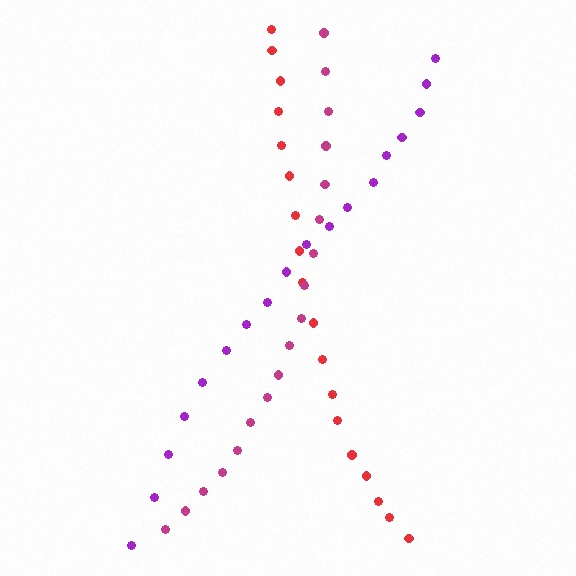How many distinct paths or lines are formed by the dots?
There are 3 distinct paths.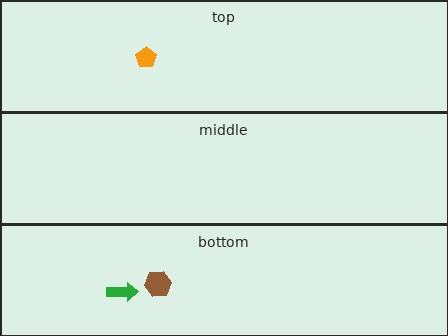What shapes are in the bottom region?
The green arrow, the brown hexagon.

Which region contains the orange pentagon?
The top region.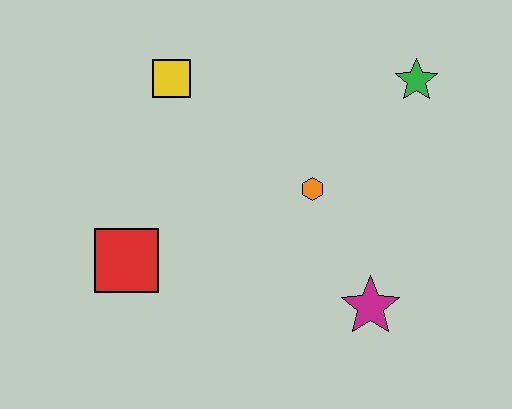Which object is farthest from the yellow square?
The magenta star is farthest from the yellow square.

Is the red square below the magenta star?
No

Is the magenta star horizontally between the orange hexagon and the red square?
No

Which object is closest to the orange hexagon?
The magenta star is closest to the orange hexagon.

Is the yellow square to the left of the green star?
Yes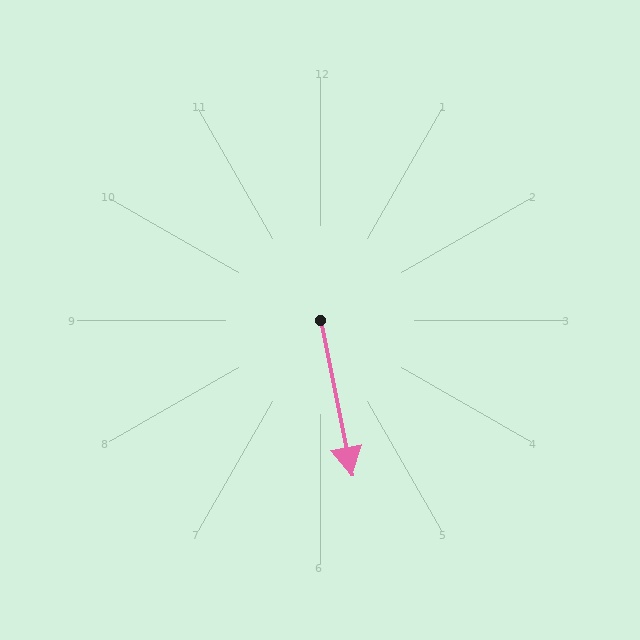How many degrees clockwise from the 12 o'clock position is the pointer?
Approximately 169 degrees.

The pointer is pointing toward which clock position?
Roughly 6 o'clock.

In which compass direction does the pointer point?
South.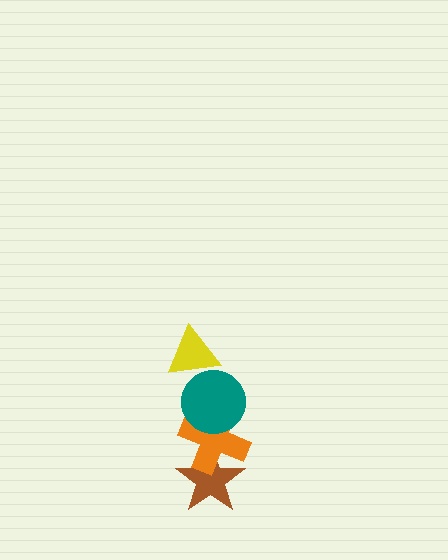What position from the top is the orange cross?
The orange cross is 3rd from the top.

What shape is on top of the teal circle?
The yellow triangle is on top of the teal circle.